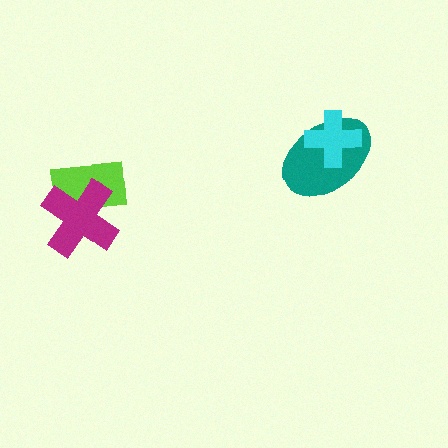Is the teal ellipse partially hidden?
Yes, it is partially covered by another shape.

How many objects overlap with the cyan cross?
1 object overlaps with the cyan cross.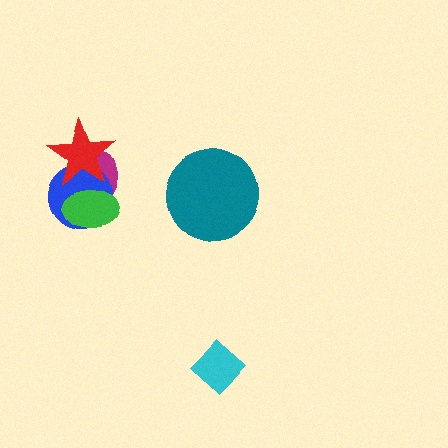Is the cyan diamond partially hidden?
No, no other shape covers it.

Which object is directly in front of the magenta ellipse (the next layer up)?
The blue circle is directly in front of the magenta ellipse.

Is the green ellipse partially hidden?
Yes, it is partially covered by another shape.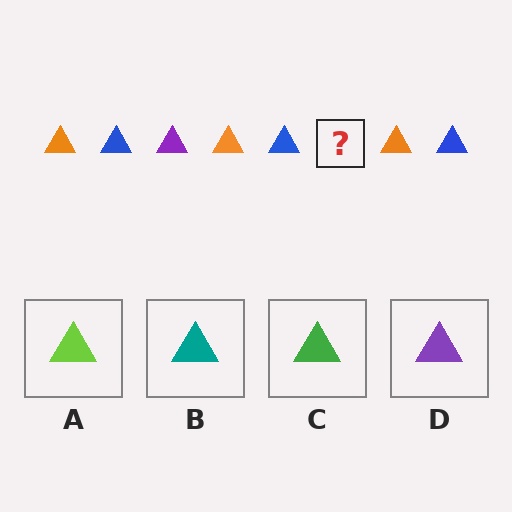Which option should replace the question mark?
Option D.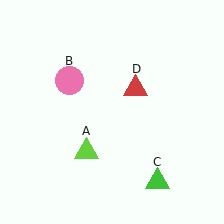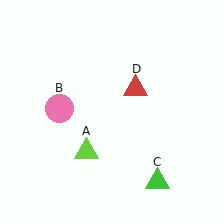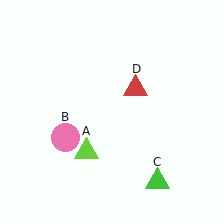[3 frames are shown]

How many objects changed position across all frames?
1 object changed position: pink circle (object B).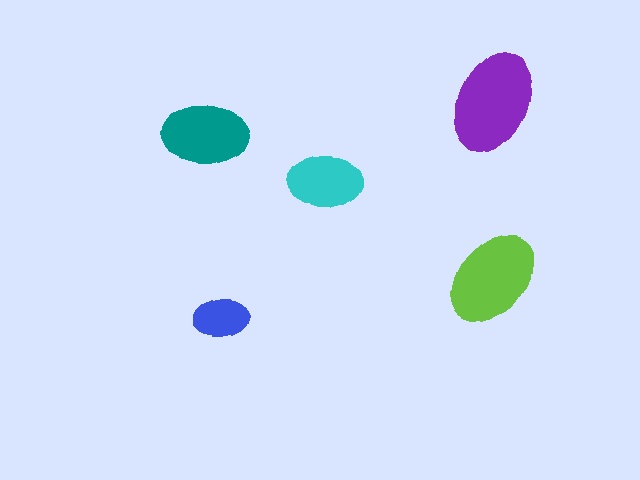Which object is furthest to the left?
The teal ellipse is leftmost.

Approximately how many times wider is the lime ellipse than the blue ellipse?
About 2 times wider.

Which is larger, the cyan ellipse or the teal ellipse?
The teal one.